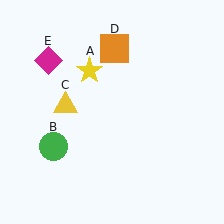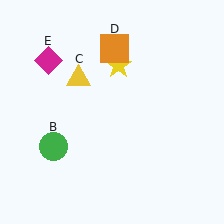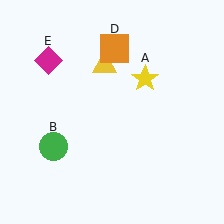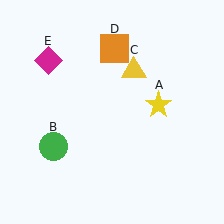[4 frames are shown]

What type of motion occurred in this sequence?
The yellow star (object A), yellow triangle (object C) rotated clockwise around the center of the scene.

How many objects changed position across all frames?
2 objects changed position: yellow star (object A), yellow triangle (object C).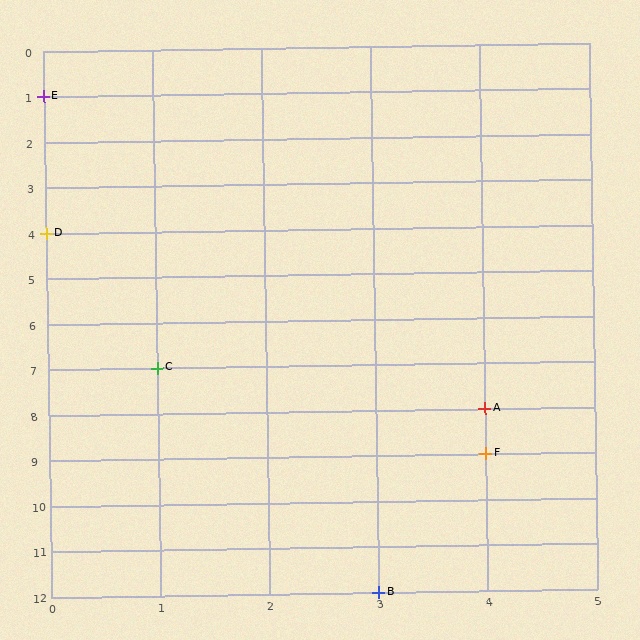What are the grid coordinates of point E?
Point E is at grid coordinates (0, 1).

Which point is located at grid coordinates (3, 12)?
Point B is at (3, 12).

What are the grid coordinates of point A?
Point A is at grid coordinates (4, 8).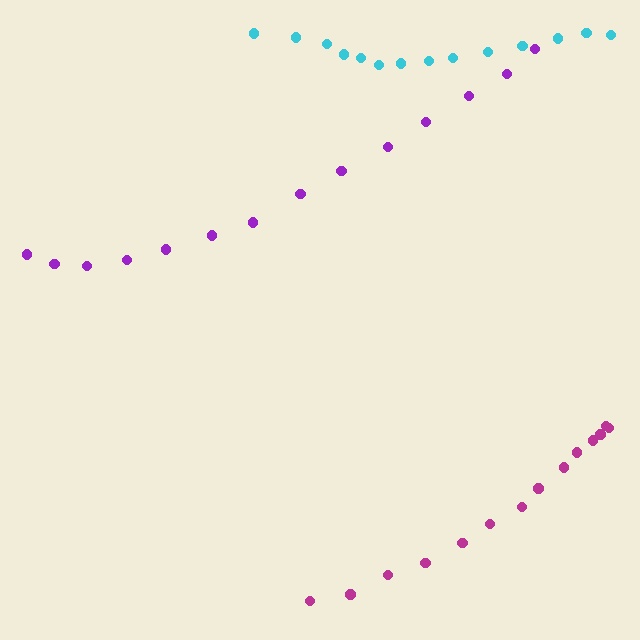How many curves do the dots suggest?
There are 3 distinct paths.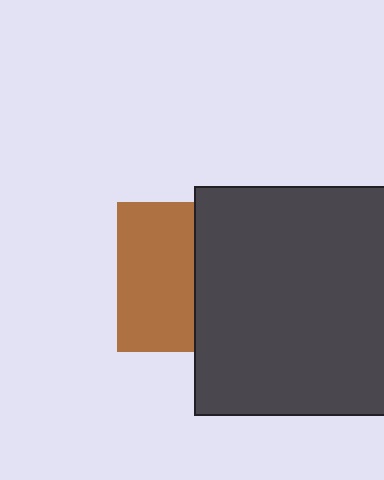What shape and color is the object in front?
The object in front is a dark gray square.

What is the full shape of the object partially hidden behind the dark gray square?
The partially hidden object is a brown square.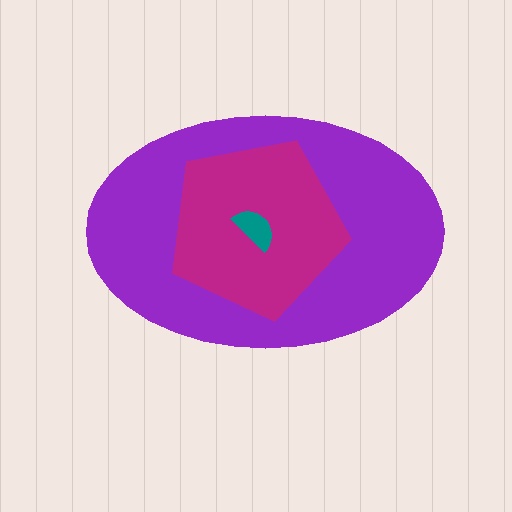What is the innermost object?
The teal semicircle.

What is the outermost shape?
The purple ellipse.